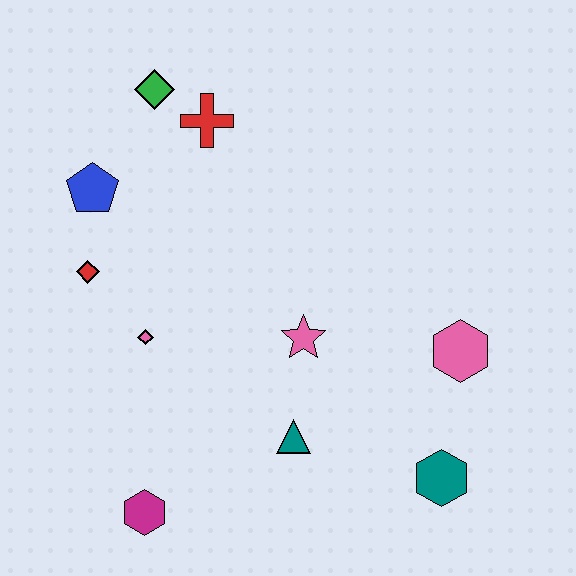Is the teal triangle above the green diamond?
No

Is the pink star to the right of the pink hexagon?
No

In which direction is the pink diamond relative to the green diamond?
The pink diamond is below the green diamond.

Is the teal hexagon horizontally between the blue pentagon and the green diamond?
No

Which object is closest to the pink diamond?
The red diamond is closest to the pink diamond.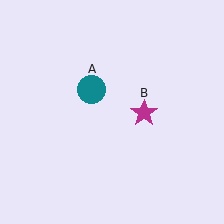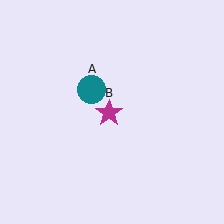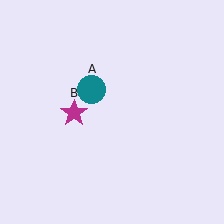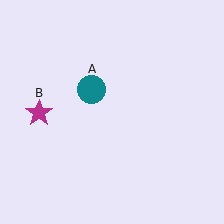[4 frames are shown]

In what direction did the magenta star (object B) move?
The magenta star (object B) moved left.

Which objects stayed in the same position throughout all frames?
Teal circle (object A) remained stationary.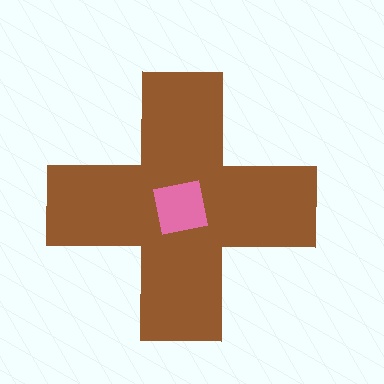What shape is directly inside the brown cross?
The pink square.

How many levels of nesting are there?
2.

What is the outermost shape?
The brown cross.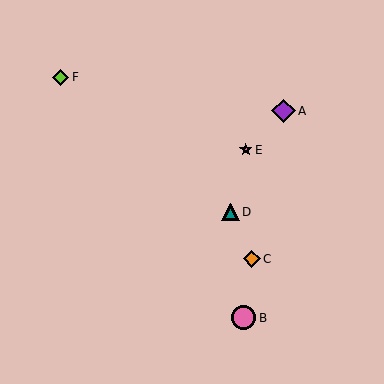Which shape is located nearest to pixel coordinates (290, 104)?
The purple diamond (labeled A) at (283, 111) is nearest to that location.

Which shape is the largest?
The pink circle (labeled B) is the largest.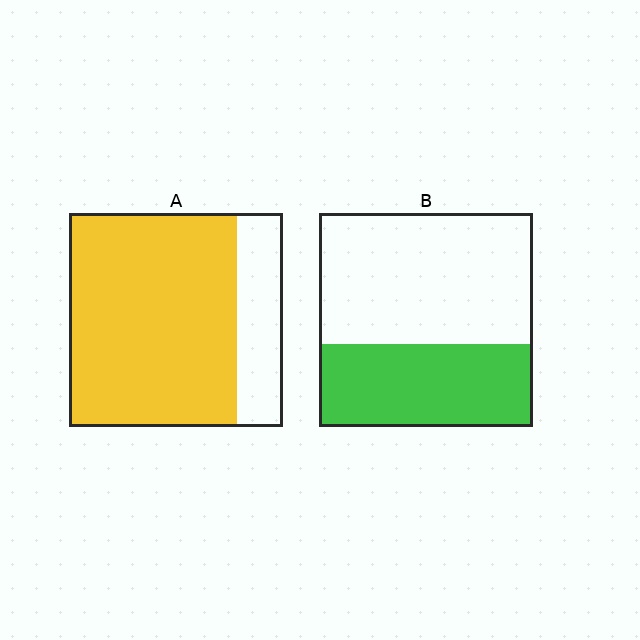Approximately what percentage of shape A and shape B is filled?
A is approximately 80% and B is approximately 40%.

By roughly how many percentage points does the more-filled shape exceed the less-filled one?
By roughly 40 percentage points (A over B).